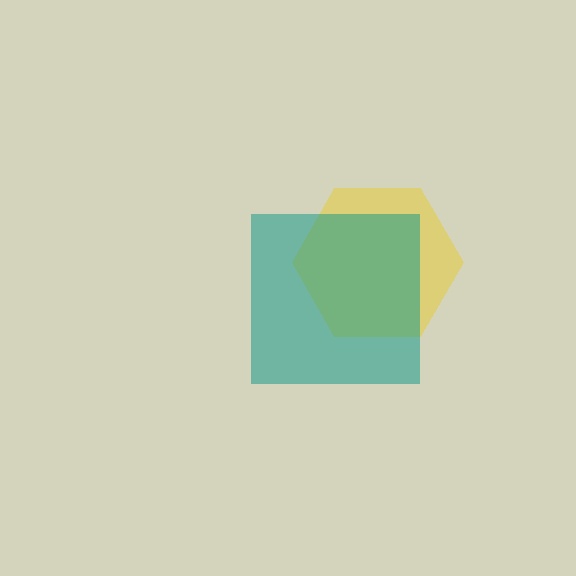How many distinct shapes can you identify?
There are 2 distinct shapes: a yellow hexagon, a teal square.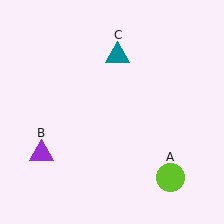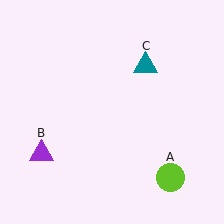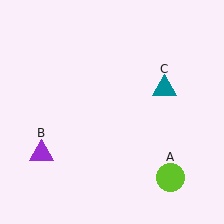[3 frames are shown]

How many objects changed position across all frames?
1 object changed position: teal triangle (object C).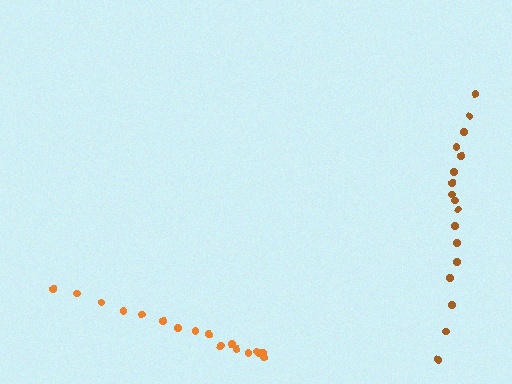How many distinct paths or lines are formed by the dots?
There are 2 distinct paths.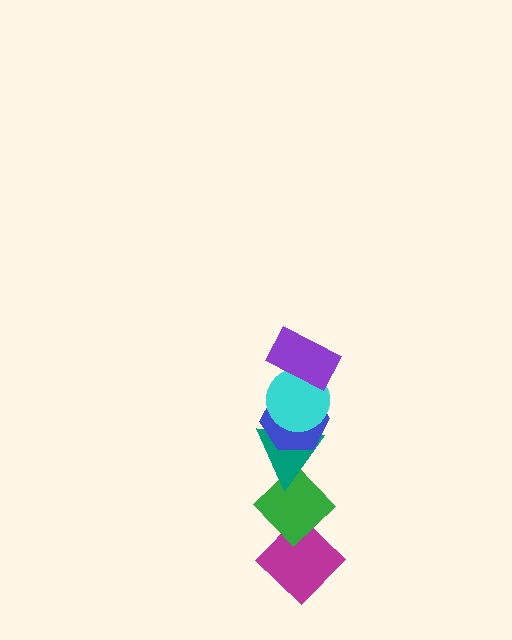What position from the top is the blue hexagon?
The blue hexagon is 3rd from the top.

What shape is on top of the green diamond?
The teal triangle is on top of the green diamond.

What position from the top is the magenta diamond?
The magenta diamond is 6th from the top.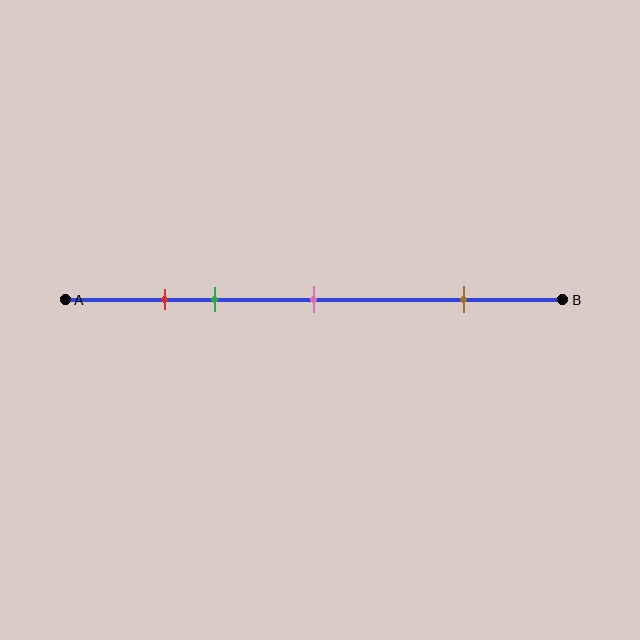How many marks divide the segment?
There are 4 marks dividing the segment.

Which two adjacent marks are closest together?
The red and green marks are the closest adjacent pair.